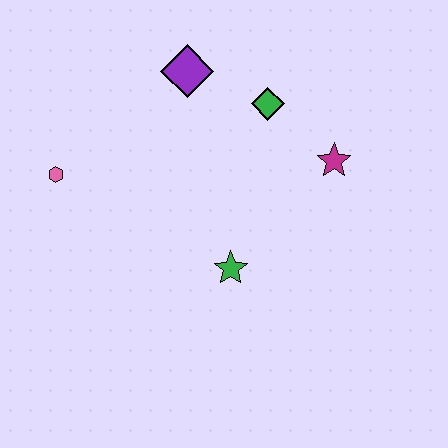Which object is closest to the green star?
The magenta star is closest to the green star.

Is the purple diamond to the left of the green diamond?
Yes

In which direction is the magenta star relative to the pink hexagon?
The magenta star is to the right of the pink hexagon.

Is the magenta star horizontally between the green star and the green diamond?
No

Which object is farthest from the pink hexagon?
The magenta star is farthest from the pink hexagon.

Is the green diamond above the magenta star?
Yes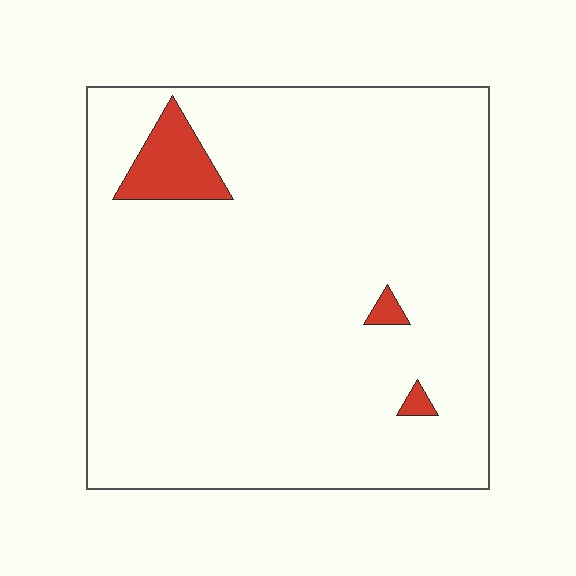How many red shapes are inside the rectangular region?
3.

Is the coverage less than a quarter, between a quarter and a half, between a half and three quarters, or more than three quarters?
Less than a quarter.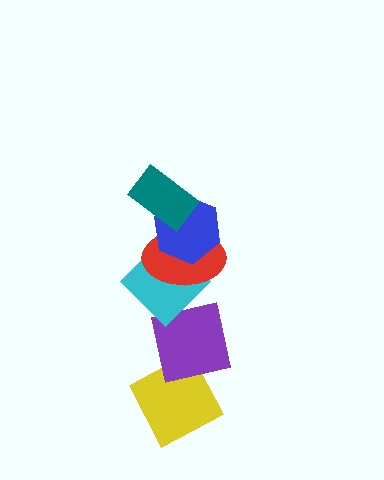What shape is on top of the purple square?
The cyan diamond is on top of the purple square.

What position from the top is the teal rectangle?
The teal rectangle is 1st from the top.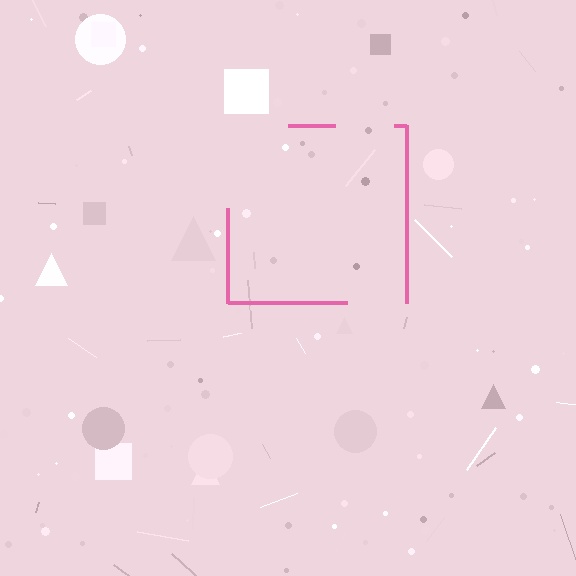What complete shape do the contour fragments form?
The contour fragments form a square.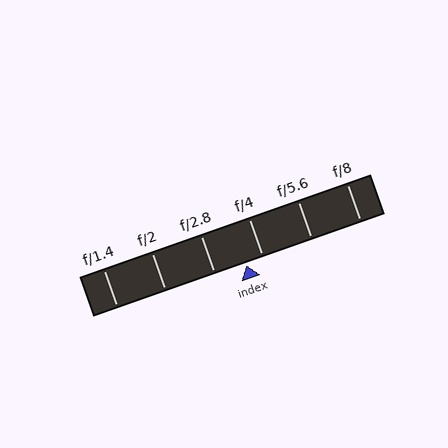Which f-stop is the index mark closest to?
The index mark is closest to f/4.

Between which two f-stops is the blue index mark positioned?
The index mark is between f/2.8 and f/4.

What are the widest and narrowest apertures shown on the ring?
The widest aperture shown is f/1.4 and the narrowest is f/8.